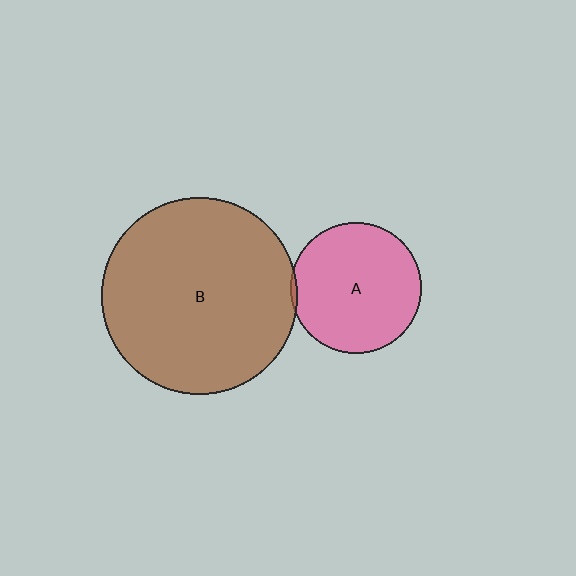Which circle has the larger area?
Circle B (brown).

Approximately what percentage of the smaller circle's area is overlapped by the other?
Approximately 5%.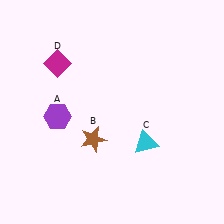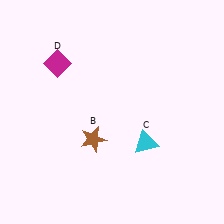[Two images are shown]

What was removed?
The purple hexagon (A) was removed in Image 2.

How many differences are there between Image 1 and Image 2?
There is 1 difference between the two images.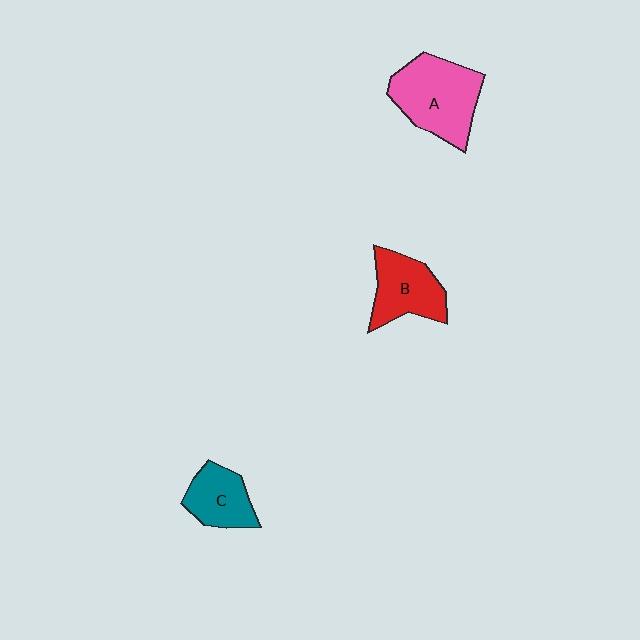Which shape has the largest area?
Shape A (pink).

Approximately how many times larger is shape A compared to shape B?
Approximately 1.4 times.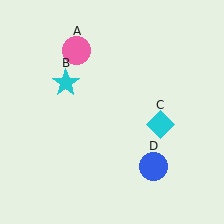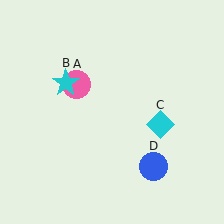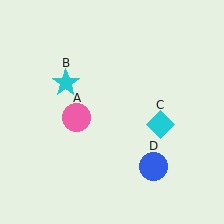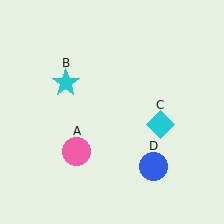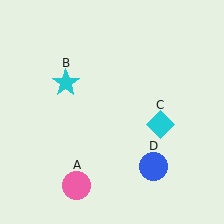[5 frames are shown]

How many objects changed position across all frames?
1 object changed position: pink circle (object A).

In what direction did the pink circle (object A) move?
The pink circle (object A) moved down.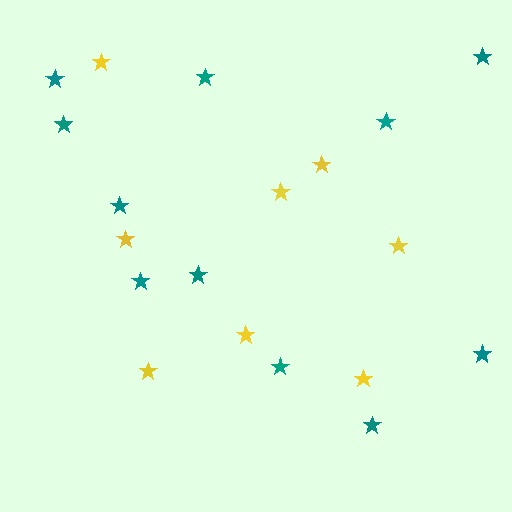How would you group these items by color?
There are 2 groups: one group of yellow stars (8) and one group of teal stars (11).